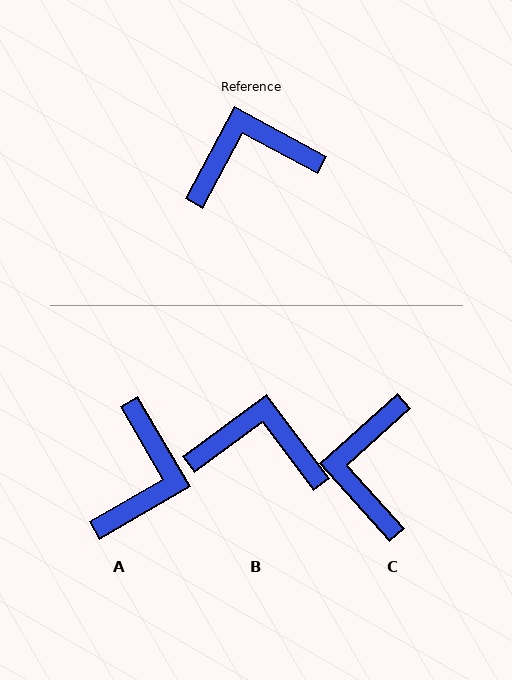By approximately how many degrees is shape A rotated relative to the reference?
Approximately 122 degrees clockwise.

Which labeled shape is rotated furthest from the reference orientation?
A, about 122 degrees away.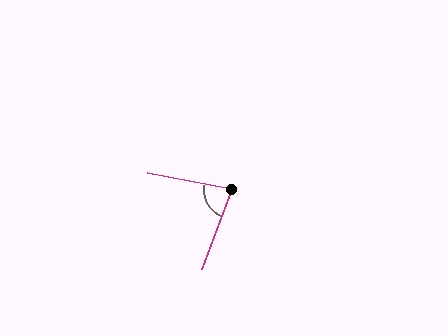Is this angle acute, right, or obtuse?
It is acute.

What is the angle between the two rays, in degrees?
Approximately 80 degrees.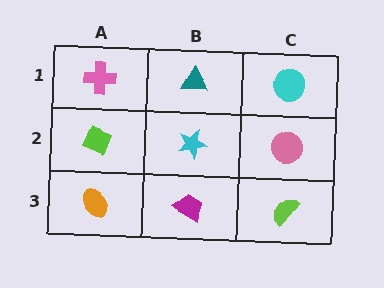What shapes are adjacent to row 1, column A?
A lime diamond (row 2, column A), a teal triangle (row 1, column B).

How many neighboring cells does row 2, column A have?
3.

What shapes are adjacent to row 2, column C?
A cyan circle (row 1, column C), a lime semicircle (row 3, column C), a cyan star (row 2, column B).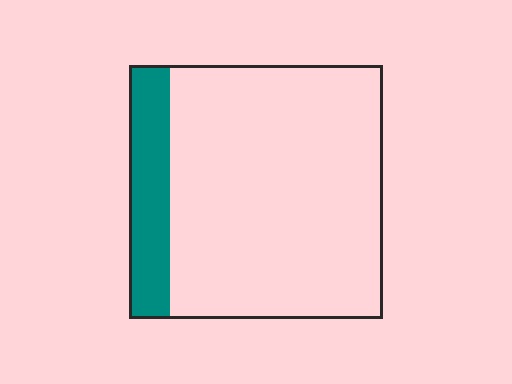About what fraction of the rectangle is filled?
About one sixth (1/6).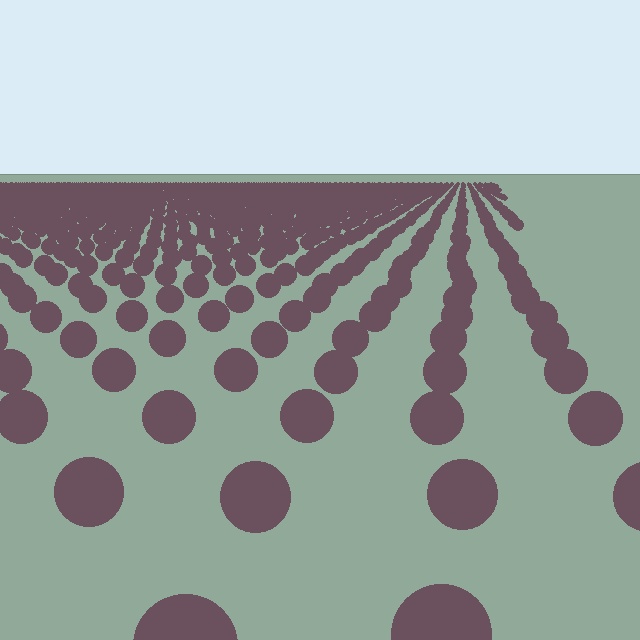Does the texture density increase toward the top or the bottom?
Density increases toward the top.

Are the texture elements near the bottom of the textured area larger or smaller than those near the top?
Larger. Near the bottom, elements are closer to the viewer and appear at a bigger on-screen size.